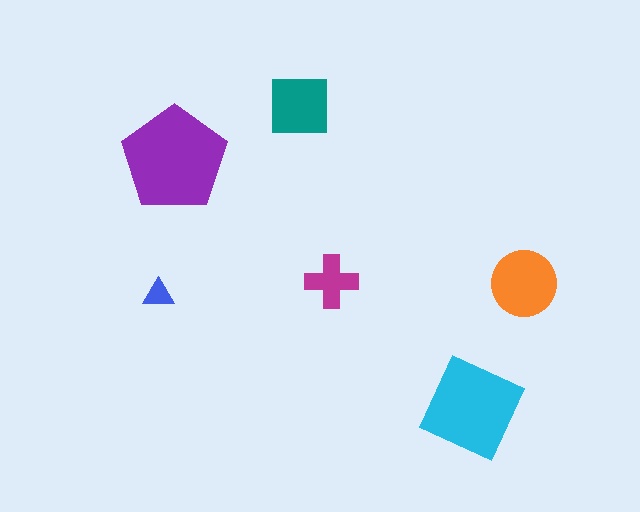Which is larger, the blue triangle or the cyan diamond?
The cyan diamond.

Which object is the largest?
The purple pentagon.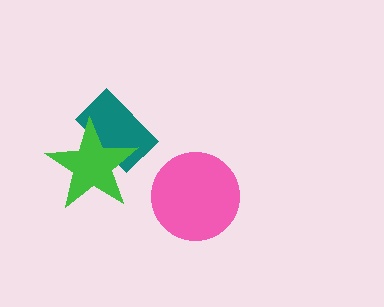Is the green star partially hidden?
No, no other shape covers it.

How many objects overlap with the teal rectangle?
1 object overlaps with the teal rectangle.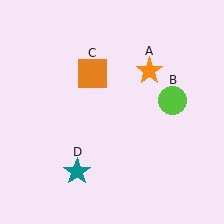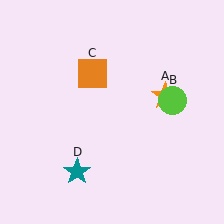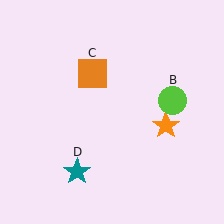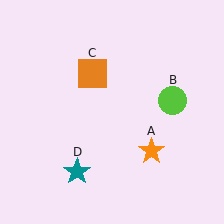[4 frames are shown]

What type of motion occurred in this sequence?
The orange star (object A) rotated clockwise around the center of the scene.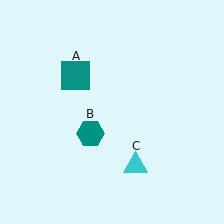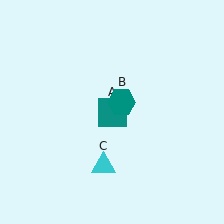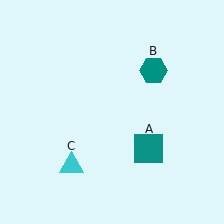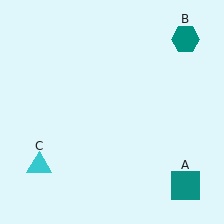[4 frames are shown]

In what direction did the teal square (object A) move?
The teal square (object A) moved down and to the right.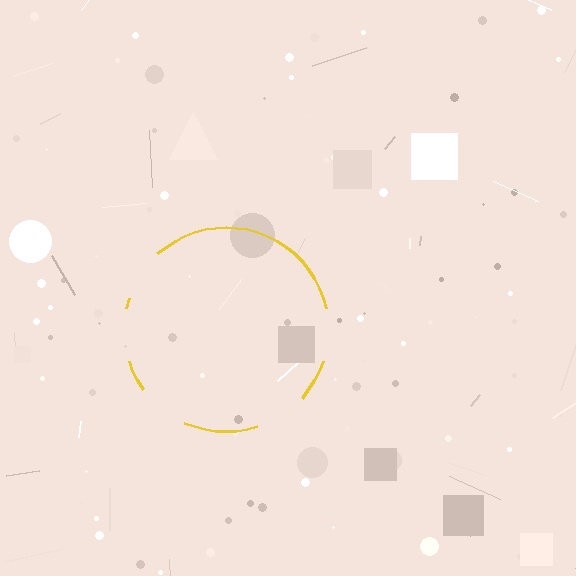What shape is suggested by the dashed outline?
The dashed outline suggests a circle.